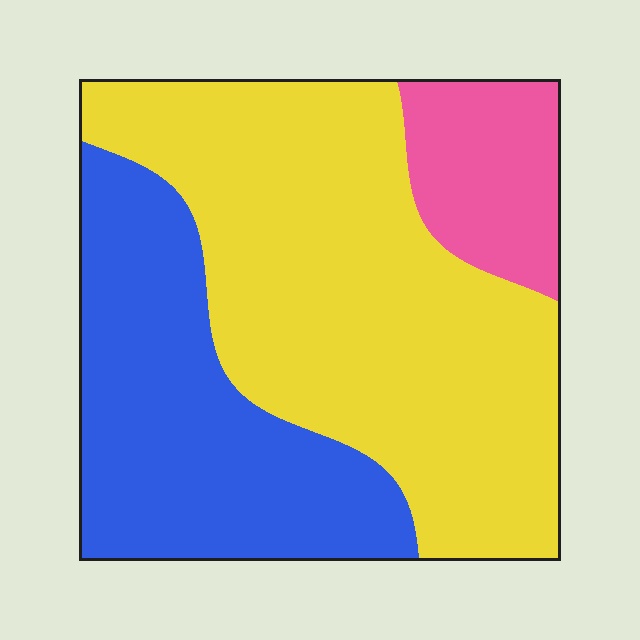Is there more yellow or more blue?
Yellow.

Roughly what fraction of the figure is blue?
Blue covers around 35% of the figure.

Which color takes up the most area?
Yellow, at roughly 55%.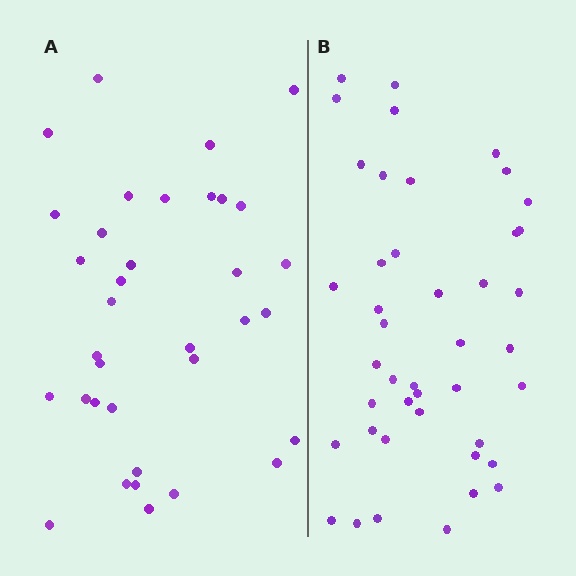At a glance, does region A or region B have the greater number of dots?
Region B (the right region) has more dots.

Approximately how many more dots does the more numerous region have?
Region B has roughly 8 or so more dots than region A.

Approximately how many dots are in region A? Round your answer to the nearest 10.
About 40 dots. (The exact count is 35, which rounds to 40.)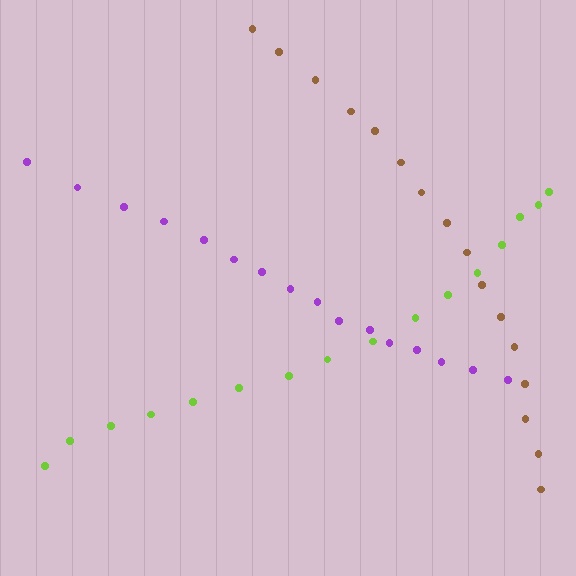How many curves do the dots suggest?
There are 3 distinct paths.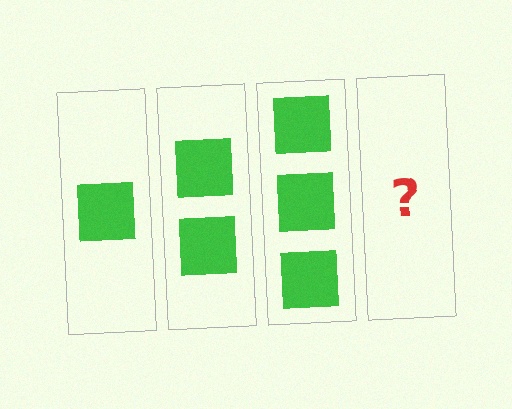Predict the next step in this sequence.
The next step is 4 squares.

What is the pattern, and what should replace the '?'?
The pattern is that each step adds one more square. The '?' should be 4 squares.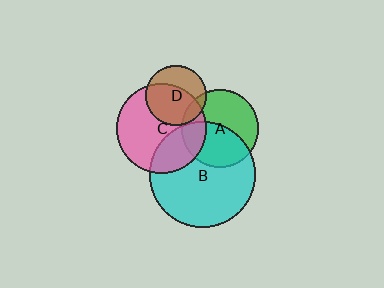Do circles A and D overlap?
Yes.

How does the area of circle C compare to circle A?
Approximately 1.4 times.